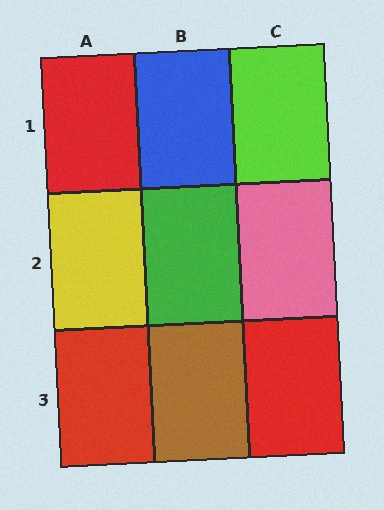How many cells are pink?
1 cell is pink.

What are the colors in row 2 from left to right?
Yellow, green, pink.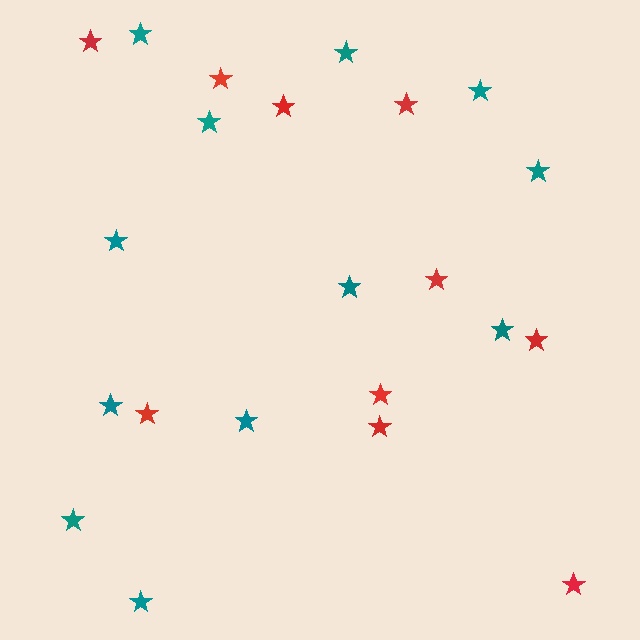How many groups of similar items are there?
There are 2 groups: one group of red stars (10) and one group of teal stars (12).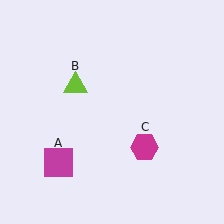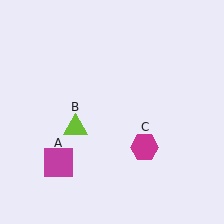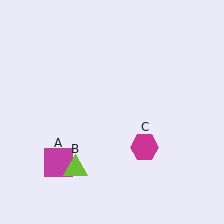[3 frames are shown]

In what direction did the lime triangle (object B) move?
The lime triangle (object B) moved down.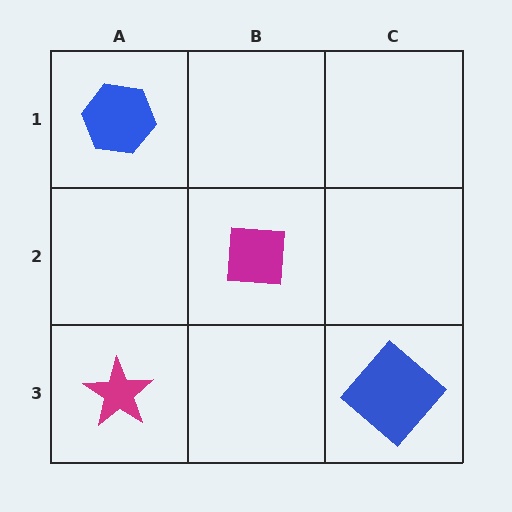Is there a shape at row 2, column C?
No, that cell is empty.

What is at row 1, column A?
A blue hexagon.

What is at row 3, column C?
A blue diamond.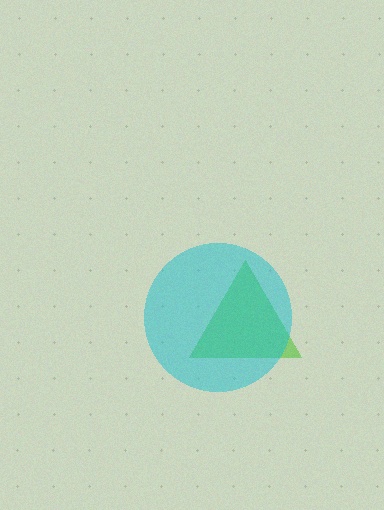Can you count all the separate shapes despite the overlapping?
Yes, there are 2 separate shapes.